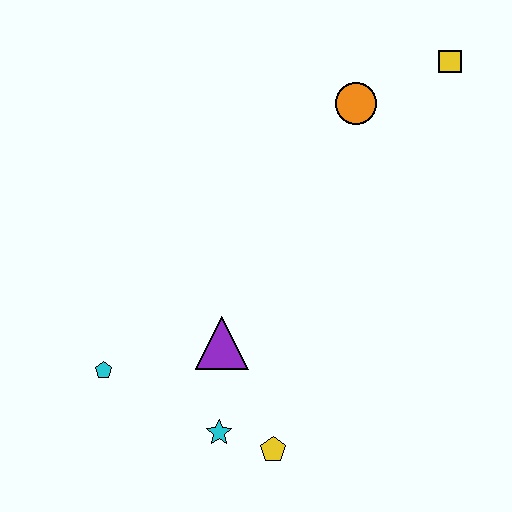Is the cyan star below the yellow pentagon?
No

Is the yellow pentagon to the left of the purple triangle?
No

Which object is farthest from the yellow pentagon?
The yellow square is farthest from the yellow pentagon.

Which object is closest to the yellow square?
The orange circle is closest to the yellow square.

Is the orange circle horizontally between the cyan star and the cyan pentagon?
No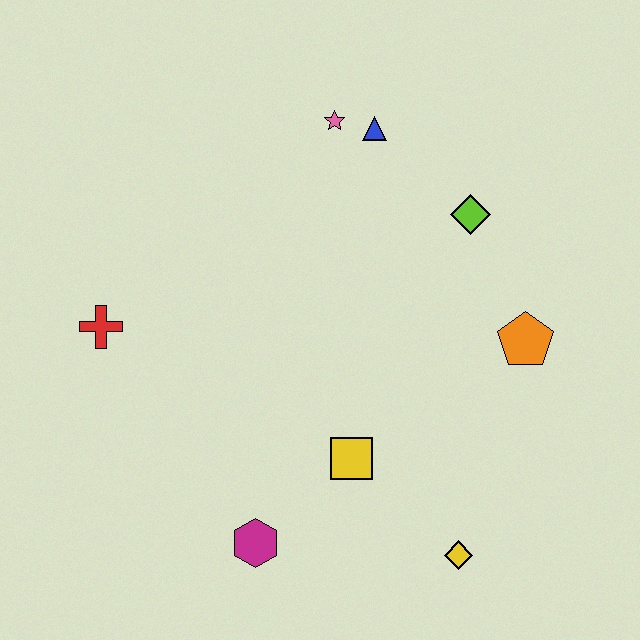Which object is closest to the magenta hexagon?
The yellow square is closest to the magenta hexagon.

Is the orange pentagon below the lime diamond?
Yes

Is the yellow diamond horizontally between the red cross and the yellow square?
No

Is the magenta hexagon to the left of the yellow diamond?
Yes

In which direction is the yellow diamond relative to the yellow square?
The yellow diamond is to the right of the yellow square.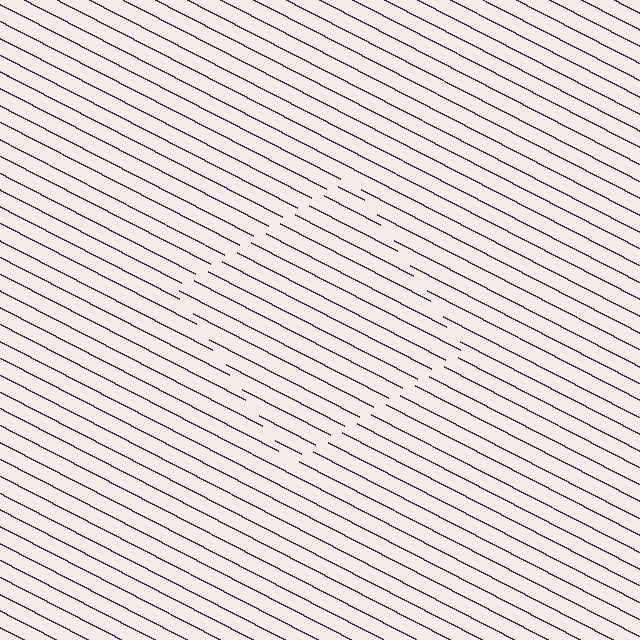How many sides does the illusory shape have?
4 sides — the line-ends trace a square.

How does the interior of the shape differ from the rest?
The interior of the shape contains the same grating, shifted by half a period — the contour is defined by the phase discontinuity where line-ends from the inner and outer gratings abut.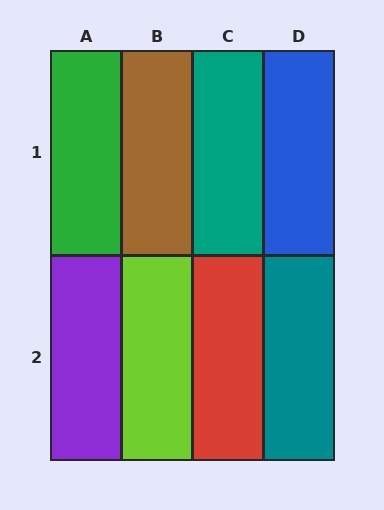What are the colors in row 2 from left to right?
Purple, lime, red, teal.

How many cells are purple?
1 cell is purple.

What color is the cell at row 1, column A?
Green.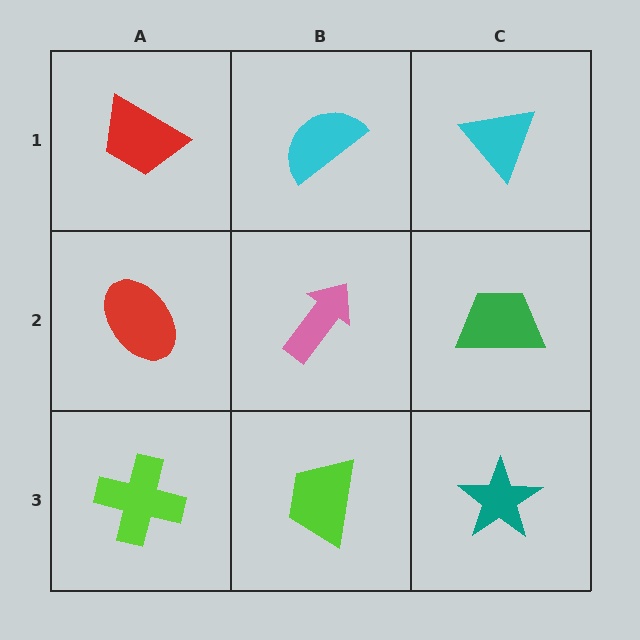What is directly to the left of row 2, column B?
A red ellipse.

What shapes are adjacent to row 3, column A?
A red ellipse (row 2, column A), a lime trapezoid (row 3, column B).